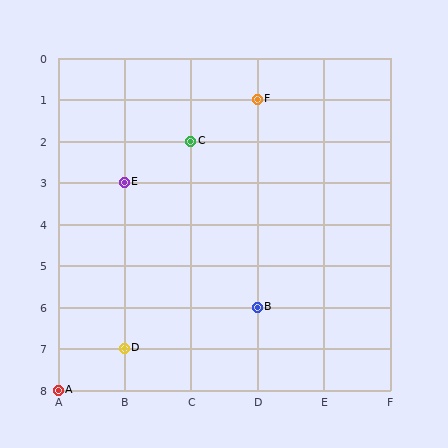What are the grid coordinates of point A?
Point A is at grid coordinates (A, 8).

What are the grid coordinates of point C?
Point C is at grid coordinates (C, 2).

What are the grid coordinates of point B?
Point B is at grid coordinates (D, 6).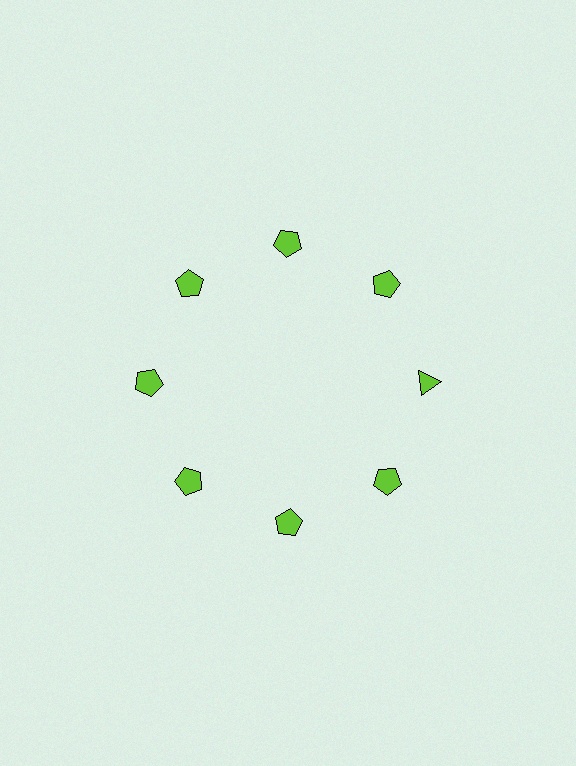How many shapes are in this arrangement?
There are 8 shapes arranged in a ring pattern.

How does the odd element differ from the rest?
It has a different shape: triangle instead of pentagon.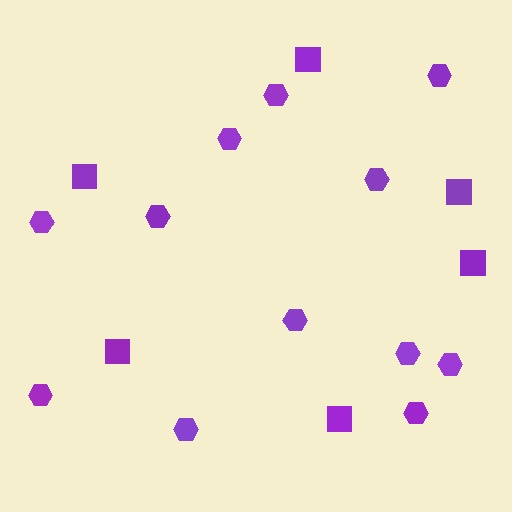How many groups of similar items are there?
There are 2 groups: one group of hexagons (12) and one group of squares (6).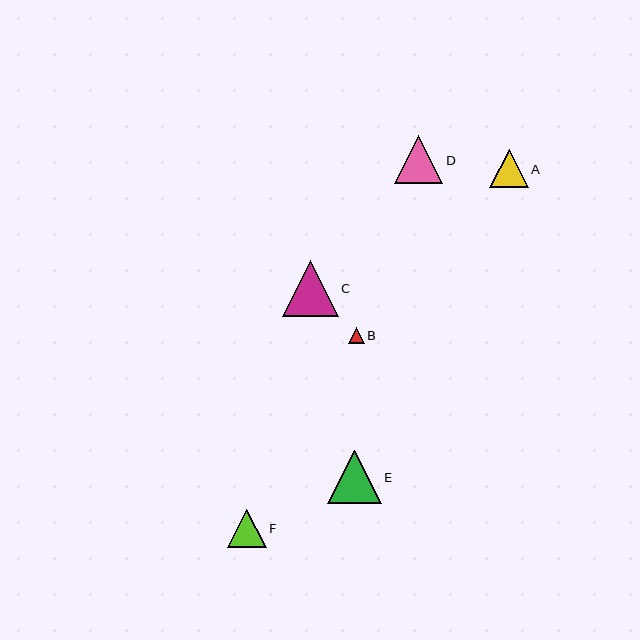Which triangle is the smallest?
Triangle B is the smallest with a size of approximately 16 pixels.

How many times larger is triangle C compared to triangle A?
Triangle C is approximately 1.5 times the size of triangle A.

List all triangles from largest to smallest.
From largest to smallest: C, E, D, F, A, B.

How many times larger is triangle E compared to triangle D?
Triangle E is approximately 1.1 times the size of triangle D.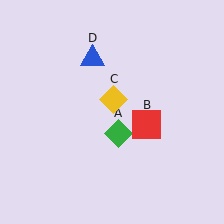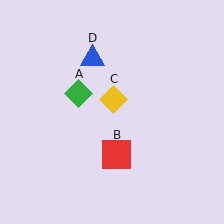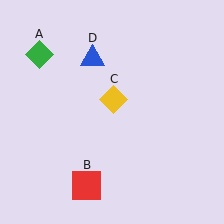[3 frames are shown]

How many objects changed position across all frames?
2 objects changed position: green diamond (object A), red square (object B).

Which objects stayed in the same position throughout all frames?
Yellow diamond (object C) and blue triangle (object D) remained stationary.